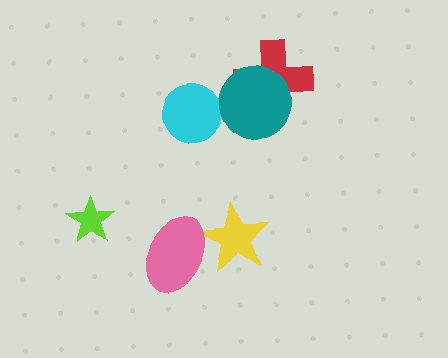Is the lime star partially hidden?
No, no other shape covers it.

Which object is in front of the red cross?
The teal circle is in front of the red cross.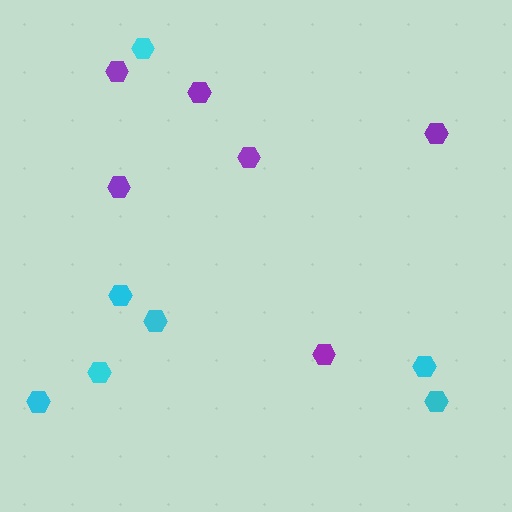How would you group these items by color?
There are 2 groups: one group of cyan hexagons (7) and one group of purple hexagons (6).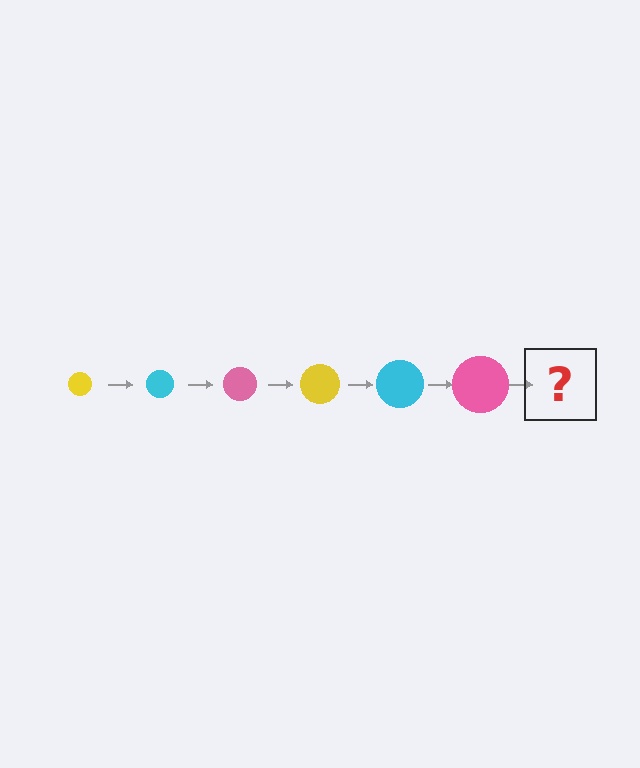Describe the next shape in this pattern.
It should be a yellow circle, larger than the previous one.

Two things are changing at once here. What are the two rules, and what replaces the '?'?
The two rules are that the circle grows larger each step and the color cycles through yellow, cyan, and pink. The '?' should be a yellow circle, larger than the previous one.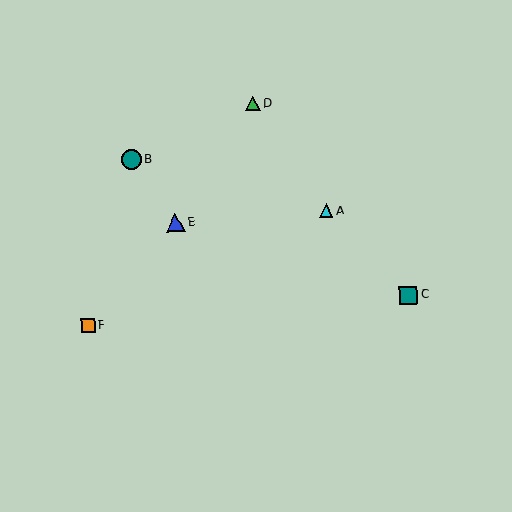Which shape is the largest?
The teal circle (labeled B) is the largest.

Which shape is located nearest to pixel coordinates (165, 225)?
The blue triangle (labeled E) at (175, 223) is nearest to that location.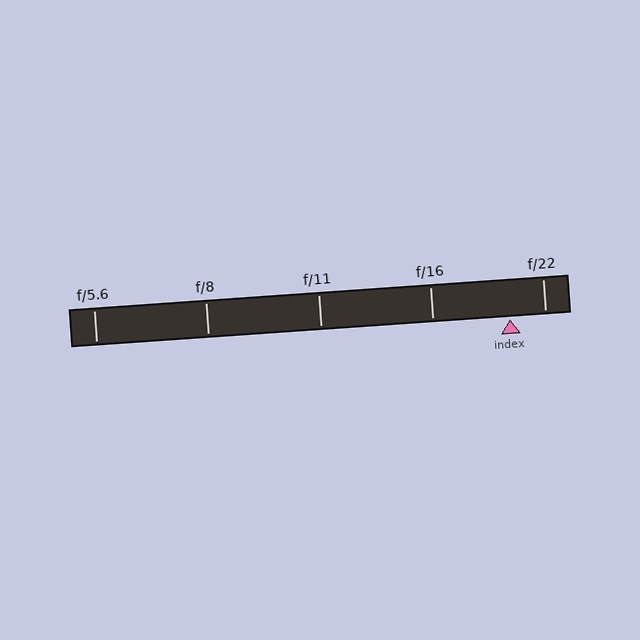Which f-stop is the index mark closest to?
The index mark is closest to f/22.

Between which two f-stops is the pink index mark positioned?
The index mark is between f/16 and f/22.